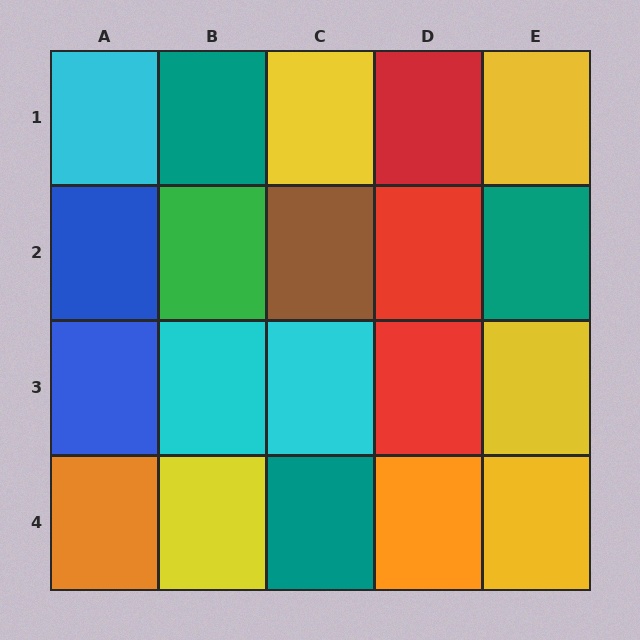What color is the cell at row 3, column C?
Cyan.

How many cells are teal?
3 cells are teal.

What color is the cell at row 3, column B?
Cyan.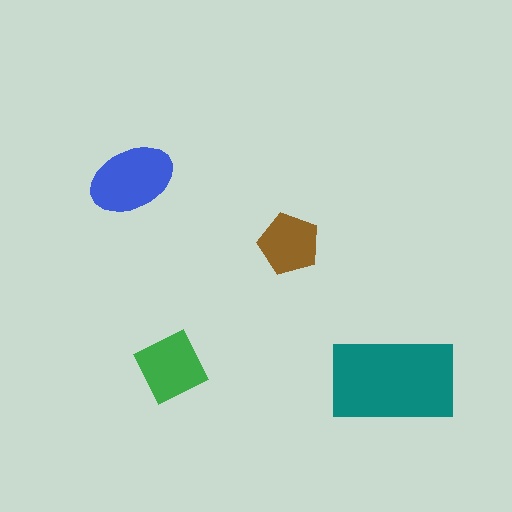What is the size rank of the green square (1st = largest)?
3rd.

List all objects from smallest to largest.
The brown pentagon, the green square, the blue ellipse, the teal rectangle.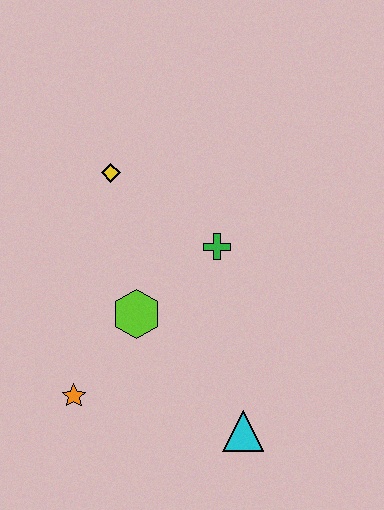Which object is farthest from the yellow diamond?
The cyan triangle is farthest from the yellow diamond.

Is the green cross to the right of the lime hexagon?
Yes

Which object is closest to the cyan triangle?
The lime hexagon is closest to the cyan triangle.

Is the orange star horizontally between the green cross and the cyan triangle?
No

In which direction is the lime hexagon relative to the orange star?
The lime hexagon is above the orange star.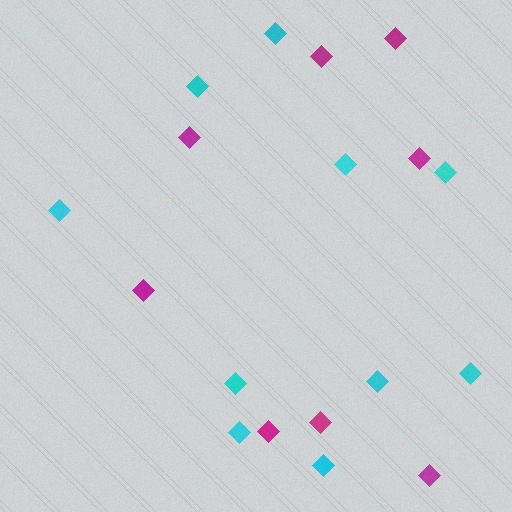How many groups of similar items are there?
There are 2 groups: one group of cyan diamonds (10) and one group of magenta diamonds (8).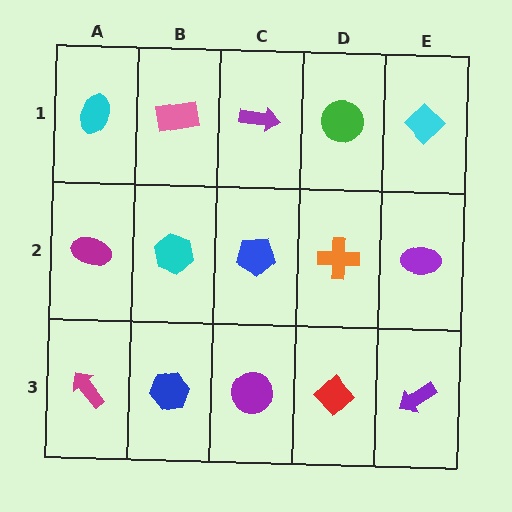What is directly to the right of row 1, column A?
A pink rectangle.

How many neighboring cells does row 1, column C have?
3.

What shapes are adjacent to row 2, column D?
A green circle (row 1, column D), a red diamond (row 3, column D), a blue pentagon (row 2, column C), a purple ellipse (row 2, column E).